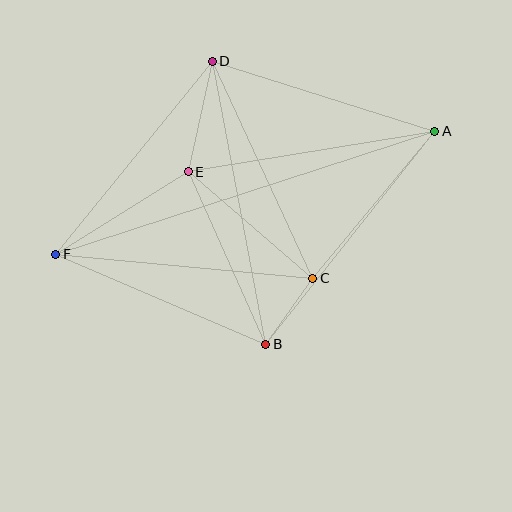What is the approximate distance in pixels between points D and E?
The distance between D and E is approximately 113 pixels.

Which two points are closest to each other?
Points B and C are closest to each other.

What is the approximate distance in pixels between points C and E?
The distance between C and E is approximately 164 pixels.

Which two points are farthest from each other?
Points A and F are farthest from each other.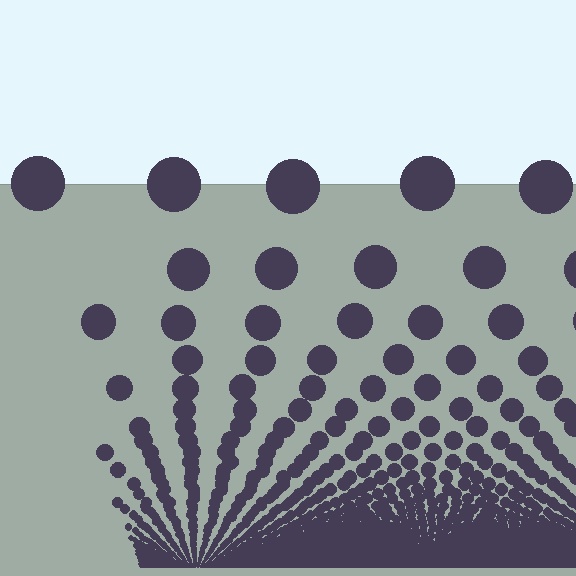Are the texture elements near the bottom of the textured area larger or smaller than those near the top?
Smaller. The gradient is inverted — elements near the bottom are smaller and denser.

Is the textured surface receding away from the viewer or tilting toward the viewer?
The surface appears to tilt toward the viewer. Texture elements get larger and sparser toward the top.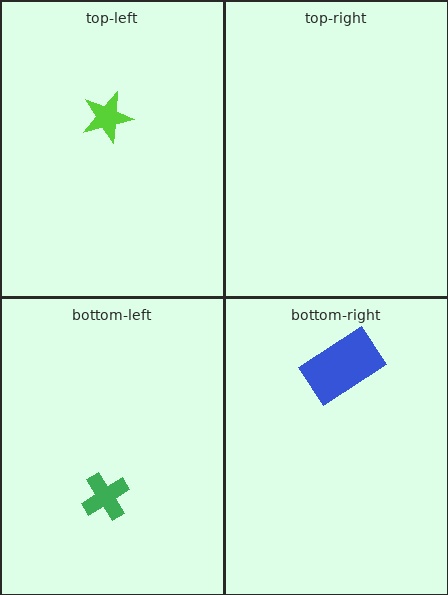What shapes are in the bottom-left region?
The green cross.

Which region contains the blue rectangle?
The bottom-right region.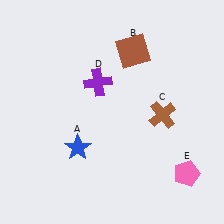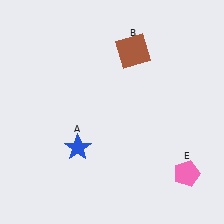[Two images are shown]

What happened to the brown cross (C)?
The brown cross (C) was removed in Image 2. It was in the bottom-right area of Image 1.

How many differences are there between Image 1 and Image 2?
There are 2 differences between the two images.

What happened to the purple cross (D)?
The purple cross (D) was removed in Image 2. It was in the top-left area of Image 1.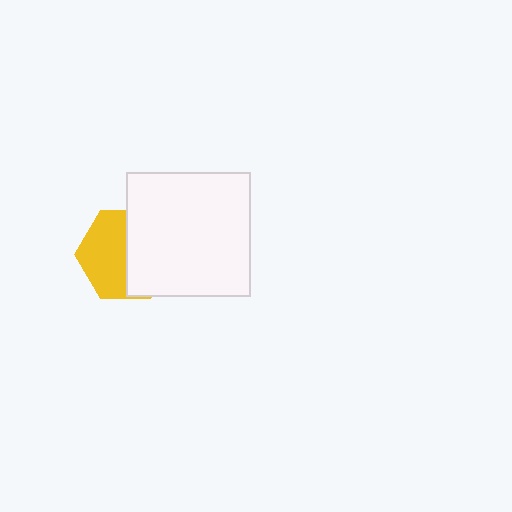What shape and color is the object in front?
The object in front is a white square.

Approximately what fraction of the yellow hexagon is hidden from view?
Roughly 49% of the yellow hexagon is hidden behind the white square.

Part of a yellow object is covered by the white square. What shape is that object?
It is a hexagon.